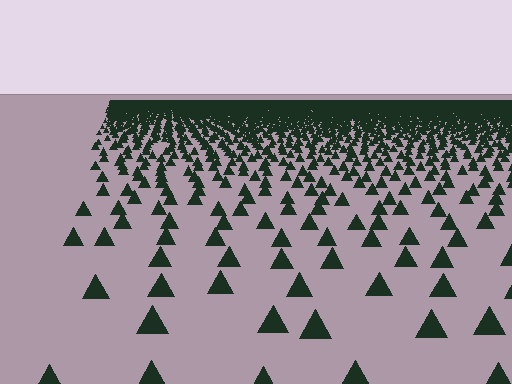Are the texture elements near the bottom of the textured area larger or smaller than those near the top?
Larger. Near the bottom, elements are closer to the viewer and appear at a bigger on-screen size.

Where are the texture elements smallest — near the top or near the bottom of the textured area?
Near the top.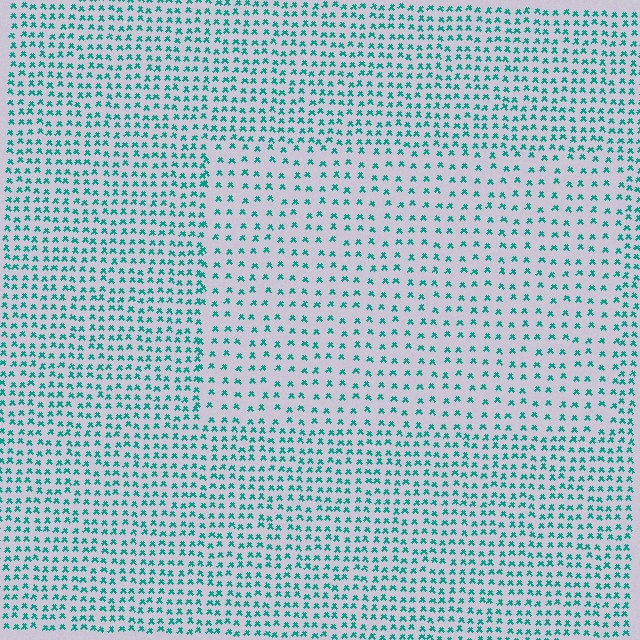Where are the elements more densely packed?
The elements are more densely packed outside the rectangle boundary.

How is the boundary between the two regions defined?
The boundary is defined by a change in element density (approximately 1.8x ratio). All elements are the same color, size, and shape.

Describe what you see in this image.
The image contains small teal elements arranged at two different densities. A rectangle-shaped region is visible where the elements are less densely packed than the surrounding area.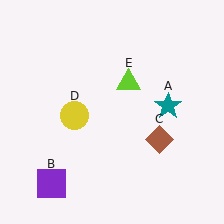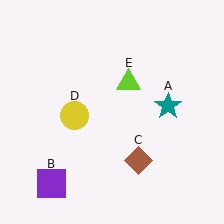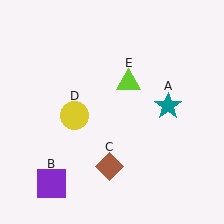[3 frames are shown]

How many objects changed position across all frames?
1 object changed position: brown diamond (object C).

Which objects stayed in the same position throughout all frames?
Teal star (object A) and purple square (object B) and yellow circle (object D) and lime triangle (object E) remained stationary.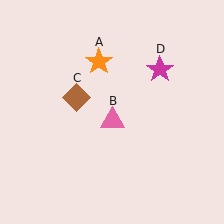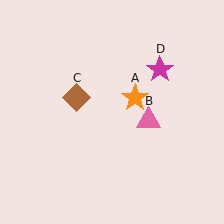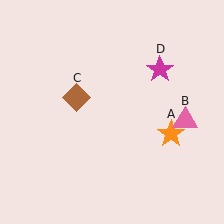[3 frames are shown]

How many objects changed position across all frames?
2 objects changed position: orange star (object A), pink triangle (object B).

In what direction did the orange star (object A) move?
The orange star (object A) moved down and to the right.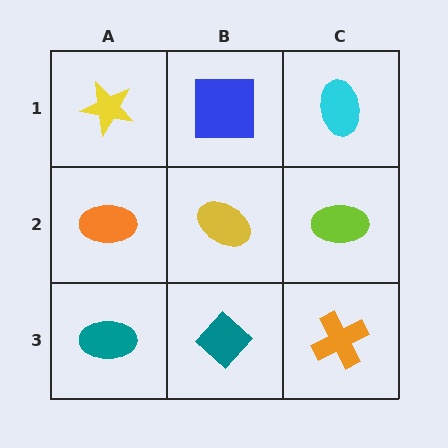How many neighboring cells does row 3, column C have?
2.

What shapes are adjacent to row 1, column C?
A lime ellipse (row 2, column C), a blue square (row 1, column B).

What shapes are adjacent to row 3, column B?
A yellow ellipse (row 2, column B), a teal ellipse (row 3, column A), an orange cross (row 3, column C).